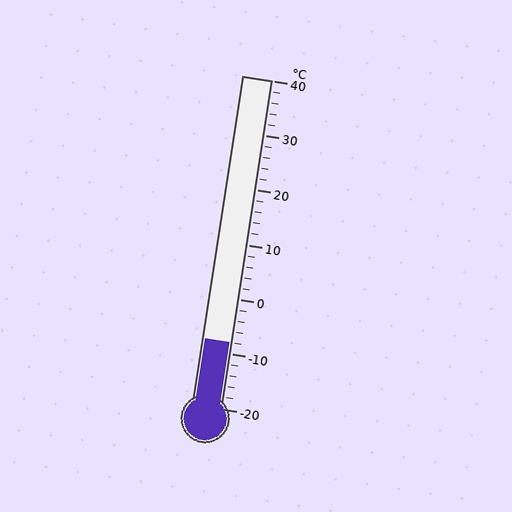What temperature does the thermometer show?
The thermometer shows approximately -8°C.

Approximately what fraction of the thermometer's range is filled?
The thermometer is filled to approximately 20% of its range.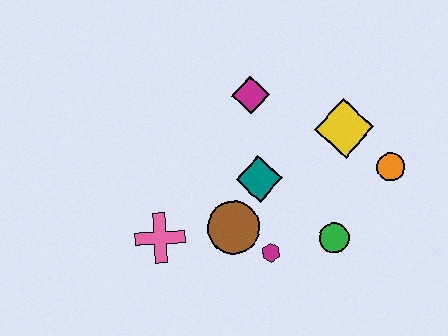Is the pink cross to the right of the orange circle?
No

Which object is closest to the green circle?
The magenta hexagon is closest to the green circle.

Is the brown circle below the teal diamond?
Yes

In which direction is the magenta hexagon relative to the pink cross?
The magenta hexagon is to the right of the pink cross.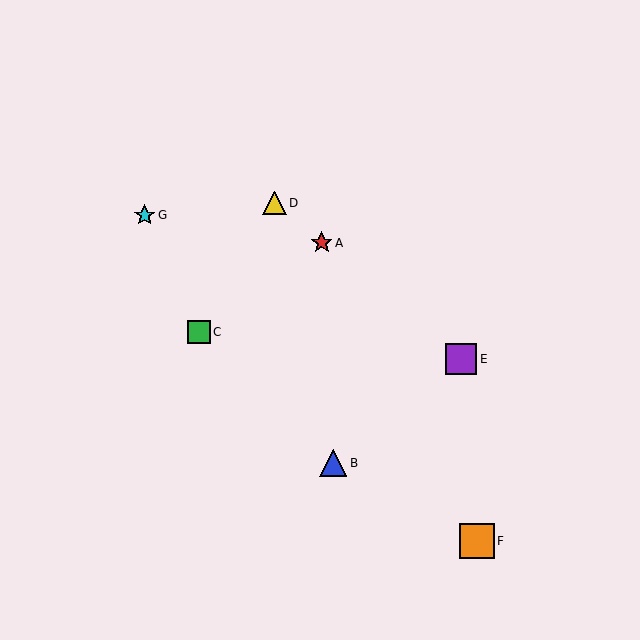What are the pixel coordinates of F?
Object F is at (477, 541).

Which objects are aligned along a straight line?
Objects A, D, E are aligned along a straight line.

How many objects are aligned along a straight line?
3 objects (A, D, E) are aligned along a straight line.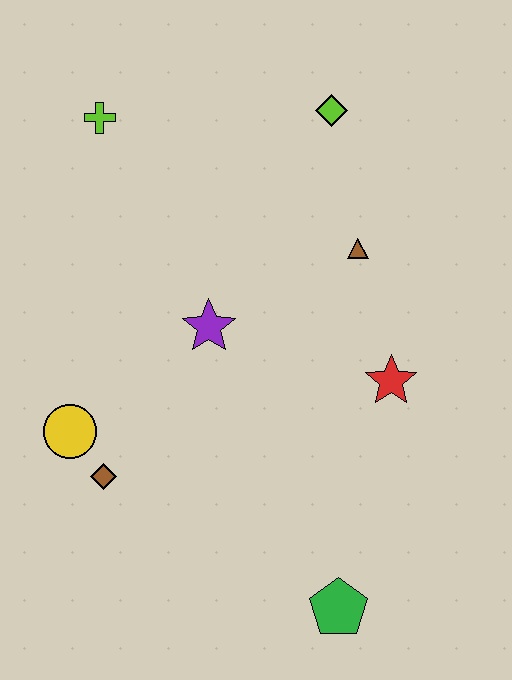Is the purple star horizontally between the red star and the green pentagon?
No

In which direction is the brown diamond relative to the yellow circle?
The brown diamond is below the yellow circle.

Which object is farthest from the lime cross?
The green pentagon is farthest from the lime cross.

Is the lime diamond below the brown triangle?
No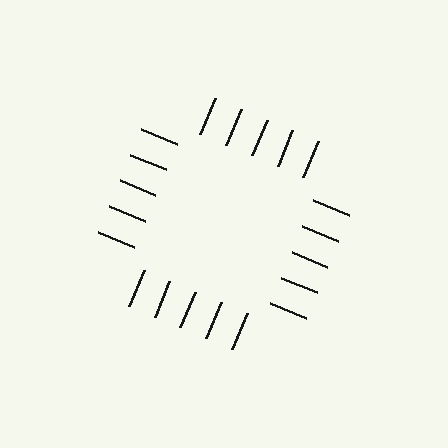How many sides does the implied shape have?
4 sides — the line-ends trace a square.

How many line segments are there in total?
20 — 5 along each of the 4 edges.